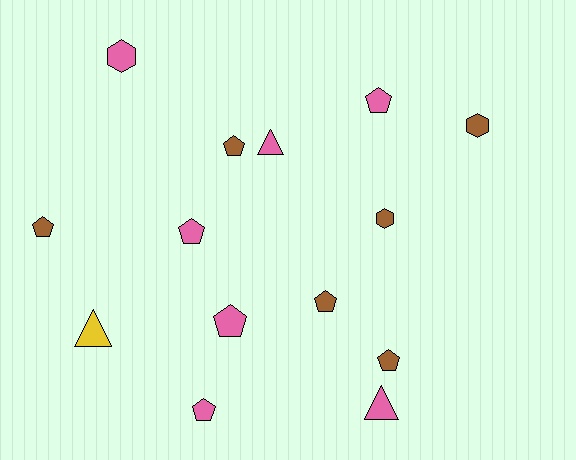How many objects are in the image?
There are 14 objects.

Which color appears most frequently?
Pink, with 7 objects.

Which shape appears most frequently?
Pentagon, with 8 objects.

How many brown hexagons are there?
There are 2 brown hexagons.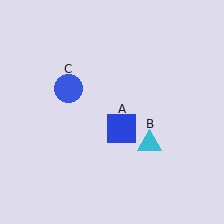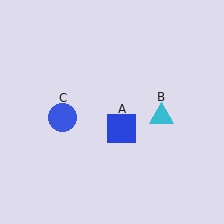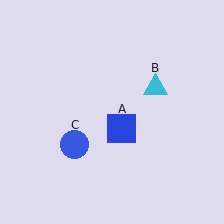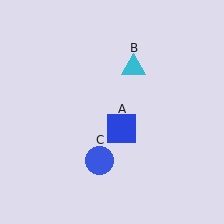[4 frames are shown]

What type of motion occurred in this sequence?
The cyan triangle (object B), blue circle (object C) rotated counterclockwise around the center of the scene.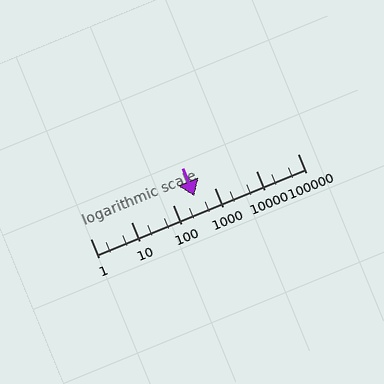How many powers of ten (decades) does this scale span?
The scale spans 5 decades, from 1 to 100000.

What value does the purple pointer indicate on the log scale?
The pointer indicates approximately 320.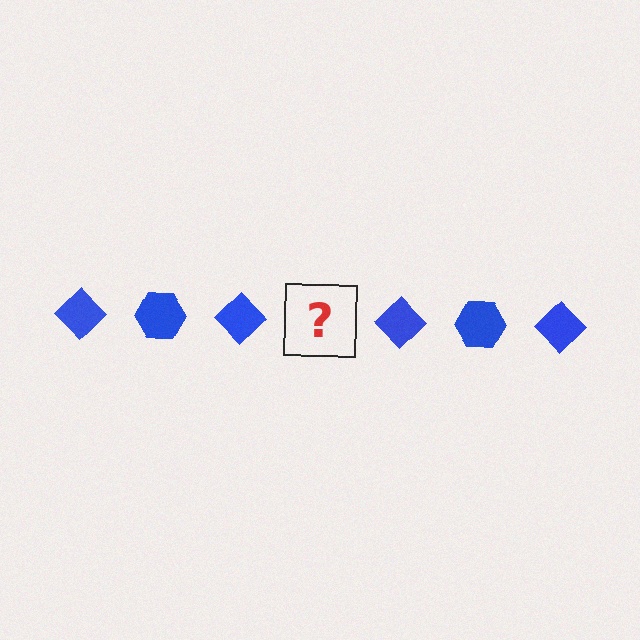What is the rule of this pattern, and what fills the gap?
The rule is that the pattern cycles through diamond, hexagon shapes in blue. The gap should be filled with a blue hexagon.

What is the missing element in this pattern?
The missing element is a blue hexagon.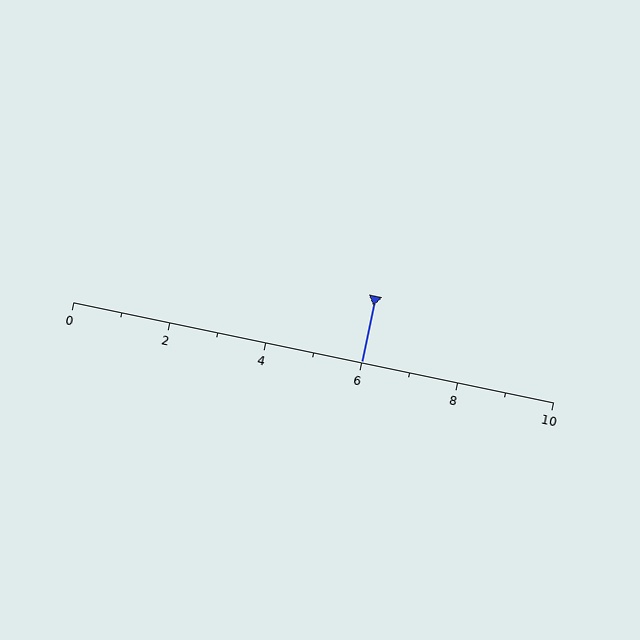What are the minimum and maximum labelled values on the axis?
The axis runs from 0 to 10.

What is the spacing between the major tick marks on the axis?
The major ticks are spaced 2 apart.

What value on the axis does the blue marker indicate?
The marker indicates approximately 6.